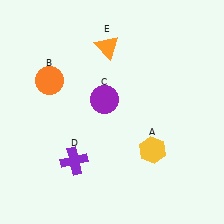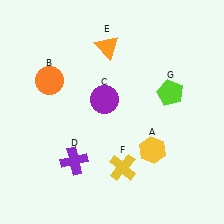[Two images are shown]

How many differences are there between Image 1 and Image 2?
There are 2 differences between the two images.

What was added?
A yellow cross (F), a lime pentagon (G) were added in Image 2.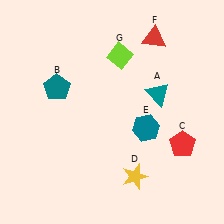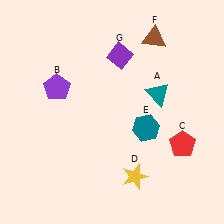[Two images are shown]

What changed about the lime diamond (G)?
In Image 1, G is lime. In Image 2, it changed to purple.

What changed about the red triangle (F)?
In Image 1, F is red. In Image 2, it changed to brown.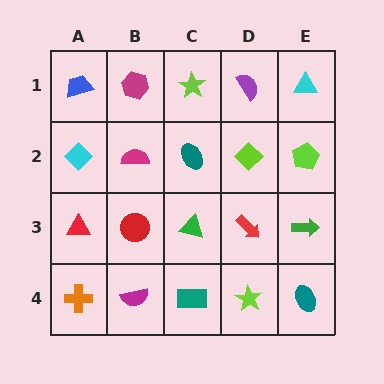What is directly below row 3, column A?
An orange cross.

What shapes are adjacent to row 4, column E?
A green arrow (row 3, column E), a lime star (row 4, column D).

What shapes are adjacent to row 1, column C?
A teal ellipse (row 2, column C), a magenta hexagon (row 1, column B), a purple semicircle (row 1, column D).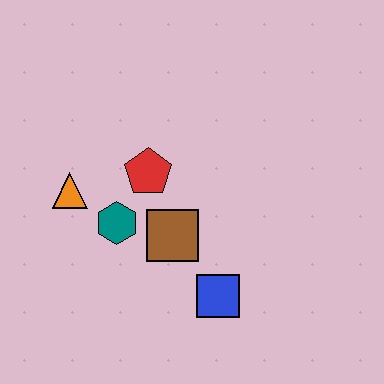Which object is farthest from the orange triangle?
The blue square is farthest from the orange triangle.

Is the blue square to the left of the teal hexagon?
No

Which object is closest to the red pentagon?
The teal hexagon is closest to the red pentagon.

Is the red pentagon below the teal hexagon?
No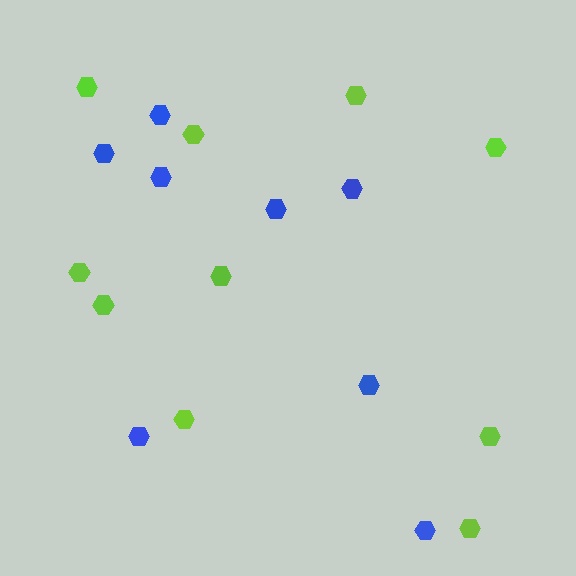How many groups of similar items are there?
There are 2 groups: one group of blue hexagons (8) and one group of lime hexagons (10).